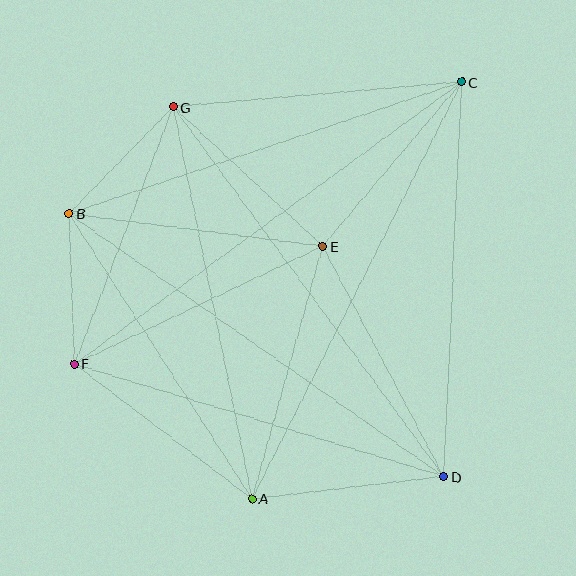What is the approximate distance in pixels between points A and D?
The distance between A and D is approximately 193 pixels.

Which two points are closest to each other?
Points B and G are closest to each other.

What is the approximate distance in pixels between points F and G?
The distance between F and G is approximately 275 pixels.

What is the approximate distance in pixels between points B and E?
The distance between B and E is approximately 256 pixels.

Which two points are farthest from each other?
Points C and F are farthest from each other.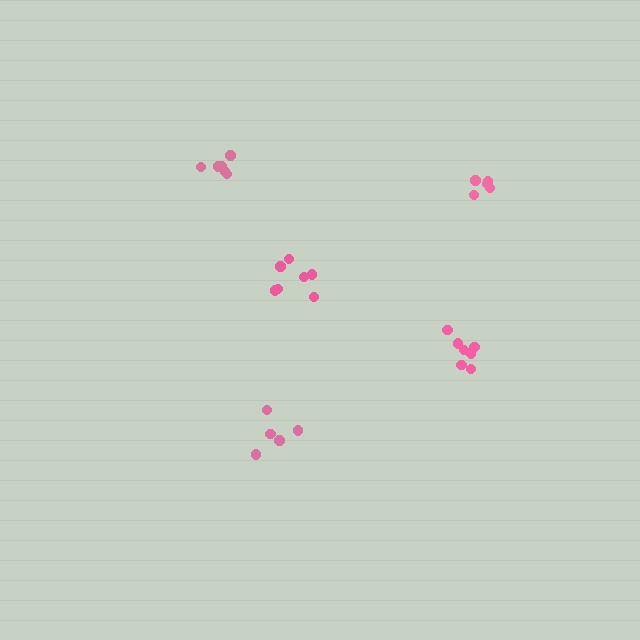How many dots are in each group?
Group 1: 7 dots, Group 2: 5 dots, Group 3: 6 dots, Group 4: 5 dots, Group 5: 7 dots (30 total).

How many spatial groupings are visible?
There are 5 spatial groupings.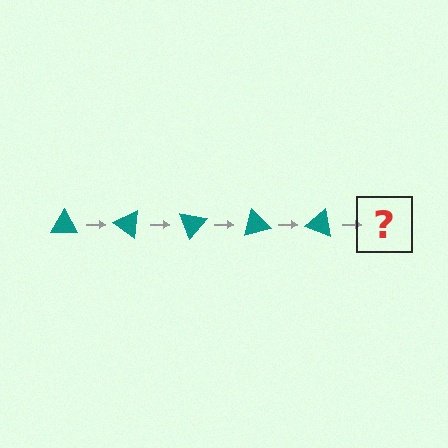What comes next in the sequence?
The next element should be a teal triangle rotated 175 degrees.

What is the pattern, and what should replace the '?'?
The pattern is that the triangle rotates 35 degrees each step. The '?' should be a teal triangle rotated 175 degrees.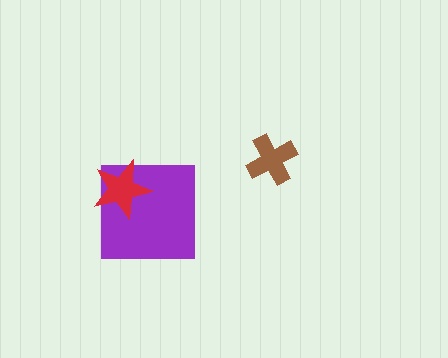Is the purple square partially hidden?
Yes, it is partially covered by another shape.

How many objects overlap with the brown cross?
0 objects overlap with the brown cross.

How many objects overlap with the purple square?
1 object overlaps with the purple square.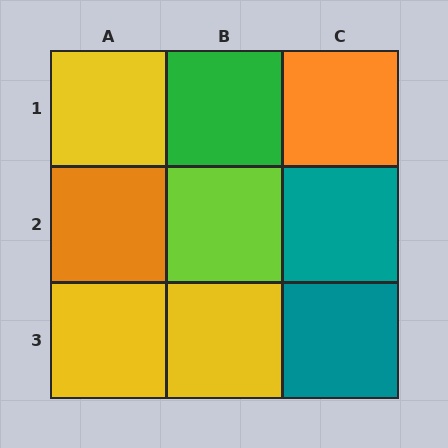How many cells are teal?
2 cells are teal.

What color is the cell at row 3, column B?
Yellow.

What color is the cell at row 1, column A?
Yellow.